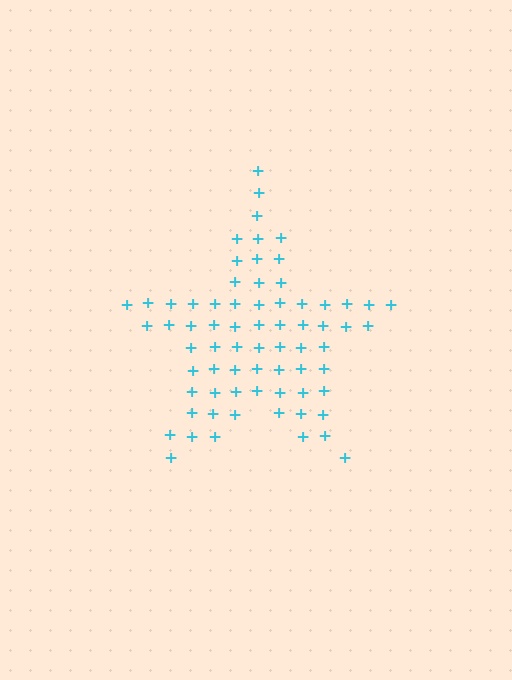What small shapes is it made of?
It is made of small plus signs.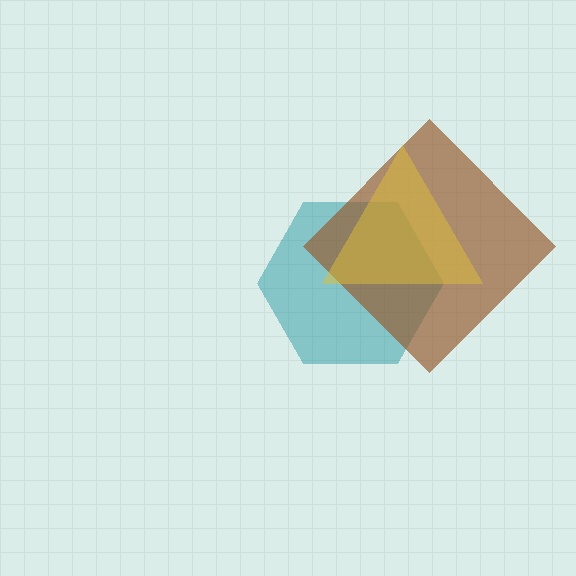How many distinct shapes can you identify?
There are 3 distinct shapes: a teal hexagon, a brown diamond, a yellow triangle.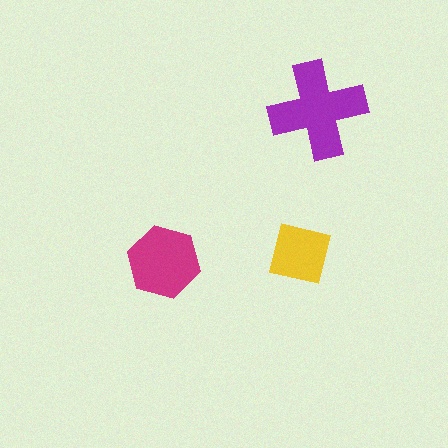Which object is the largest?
The purple cross.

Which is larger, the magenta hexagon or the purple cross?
The purple cross.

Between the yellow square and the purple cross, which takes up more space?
The purple cross.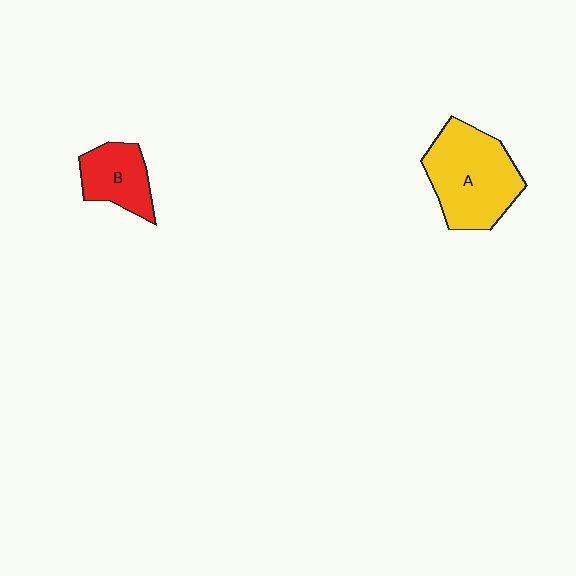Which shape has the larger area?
Shape A (yellow).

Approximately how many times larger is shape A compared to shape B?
Approximately 1.8 times.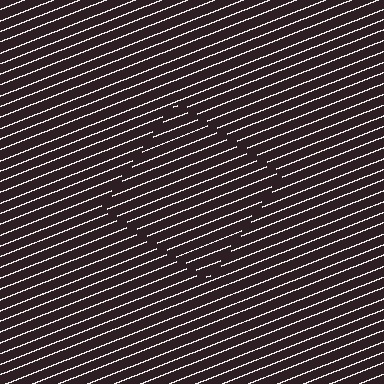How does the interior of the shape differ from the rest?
The interior of the shape contains the same grating, shifted by half a period — the contour is defined by the phase discontinuity where line-ends from the inner and outer gratings abut.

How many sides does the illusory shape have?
4 sides — the line-ends trace a square.